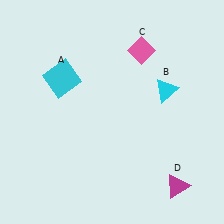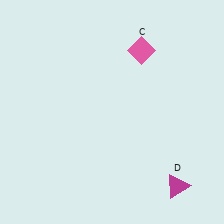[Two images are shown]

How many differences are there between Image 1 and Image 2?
There are 2 differences between the two images.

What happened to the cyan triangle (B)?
The cyan triangle (B) was removed in Image 2. It was in the top-right area of Image 1.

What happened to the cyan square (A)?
The cyan square (A) was removed in Image 2. It was in the top-left area of Image 1.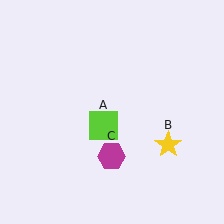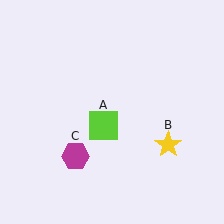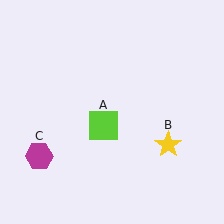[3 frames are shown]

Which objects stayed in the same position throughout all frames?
Lime square (object A) and yellow star (object B) remained stationary.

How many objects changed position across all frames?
1 object changed position: magenta hexagon (object C).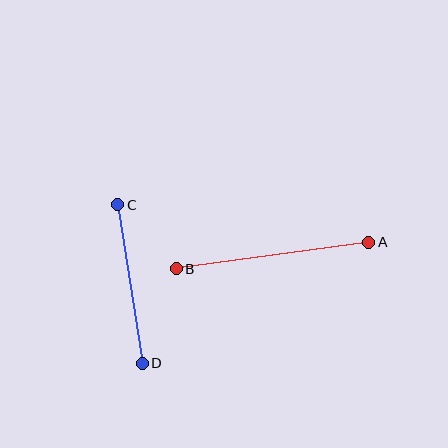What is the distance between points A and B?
The distance is approximately 194 pixels.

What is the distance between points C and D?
The distance is approximately 160 pixels.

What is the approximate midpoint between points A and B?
The midpoint is at approximately (272, 255) pixels.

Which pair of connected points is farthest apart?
Points A and B are farthest apart.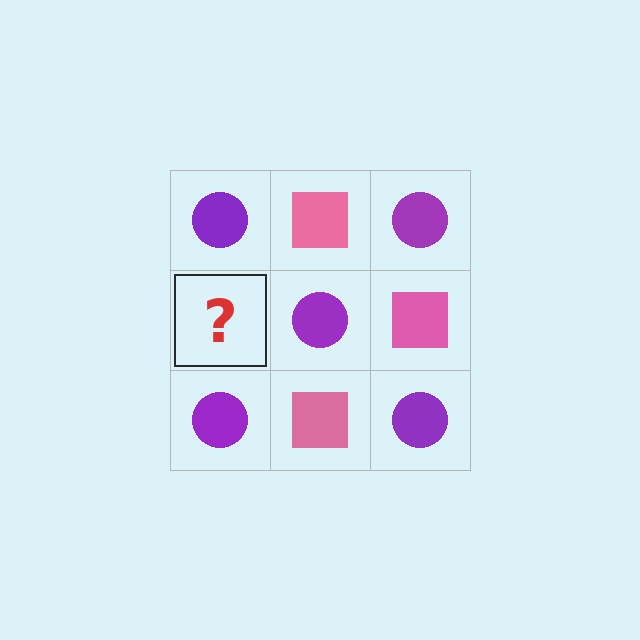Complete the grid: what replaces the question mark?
The question mark should be replaced with a pink square.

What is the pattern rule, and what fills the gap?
The rule is that it alternates purple circle and pink square in a checkerboard pattern. The gap should be filled with a pink square.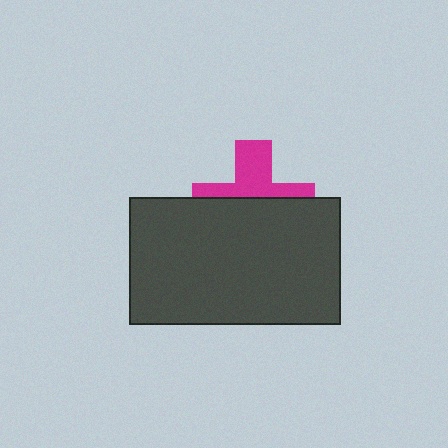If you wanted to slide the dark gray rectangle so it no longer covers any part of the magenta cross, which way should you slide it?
Slide it down — that is the most direct way to separate the two shapes.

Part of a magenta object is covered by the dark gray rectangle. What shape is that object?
It is a cross.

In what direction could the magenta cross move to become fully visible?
The magenta cross could move up. That would shift it out from behind the dark gray rectangle entirely.